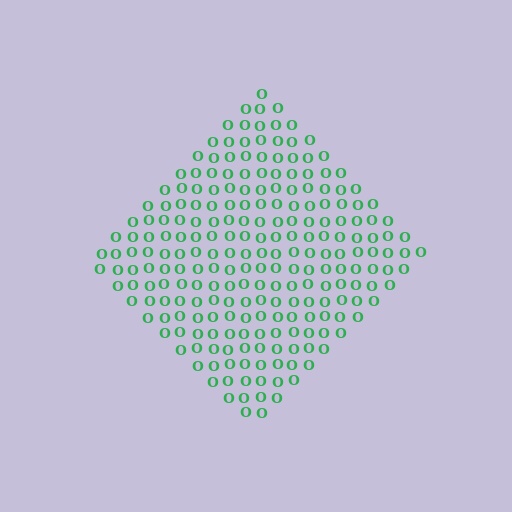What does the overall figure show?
The overall figure shows a diamond.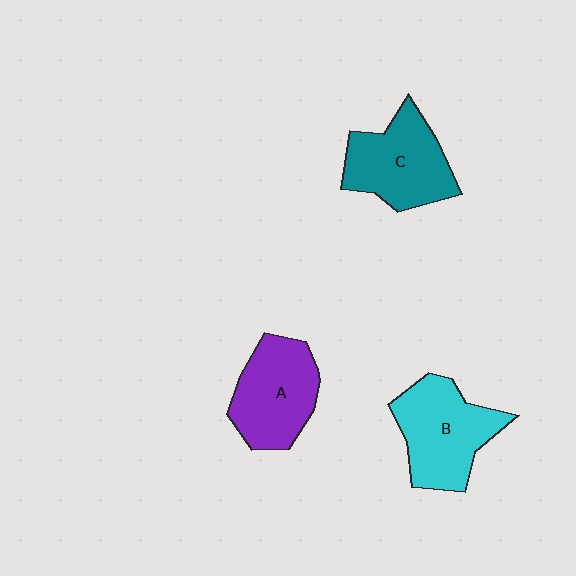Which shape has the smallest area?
Shape A (purple).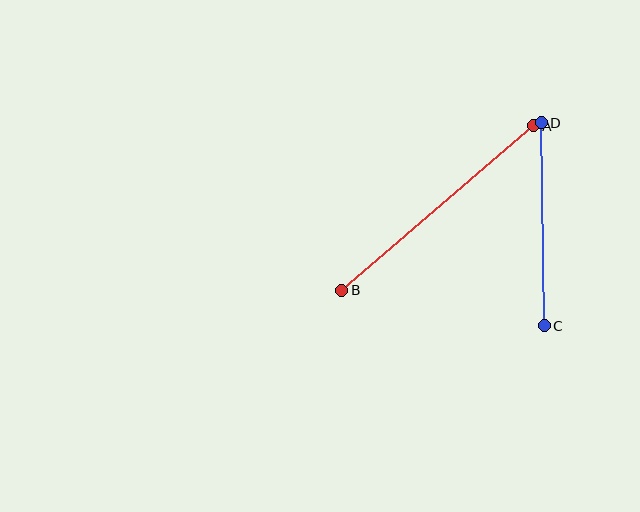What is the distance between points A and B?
The distance is approximately 252 pixels.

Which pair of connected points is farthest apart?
Points A and B are farthest apart.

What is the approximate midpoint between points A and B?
The midpoint is at approximately (437, 208) pixels.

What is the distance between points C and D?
The distance is approximately 203 pixels.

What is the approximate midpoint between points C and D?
The midpoint is at approximately (543, 224) pixels.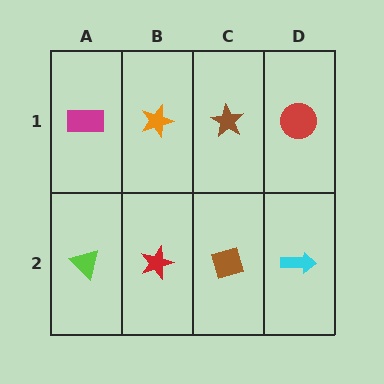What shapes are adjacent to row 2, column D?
A red circle (row 1, column D), a brown diamond (row 2, column C).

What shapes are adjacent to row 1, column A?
A lime triangle (row 2, column A), an orange star (row 1, column B).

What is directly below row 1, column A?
A lime triangle.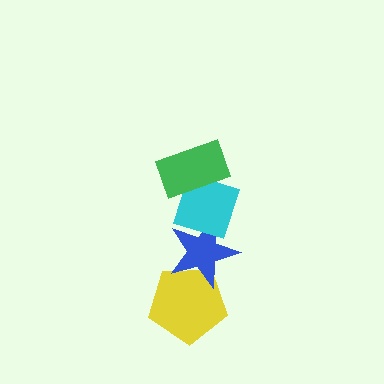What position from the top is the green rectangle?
The green rectangle is 1st from the top.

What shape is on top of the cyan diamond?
The green rectangle is on top of the cyan diamond.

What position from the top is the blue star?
The blue star is 3rd from the top.